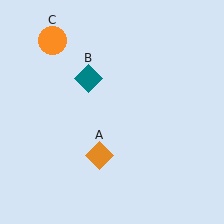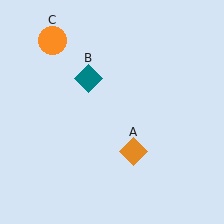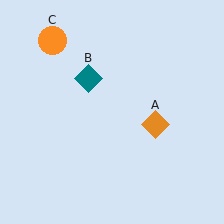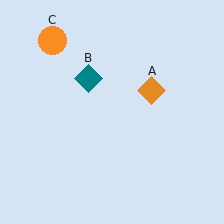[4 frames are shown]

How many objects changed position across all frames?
1 object changed position: orange diamond (object A).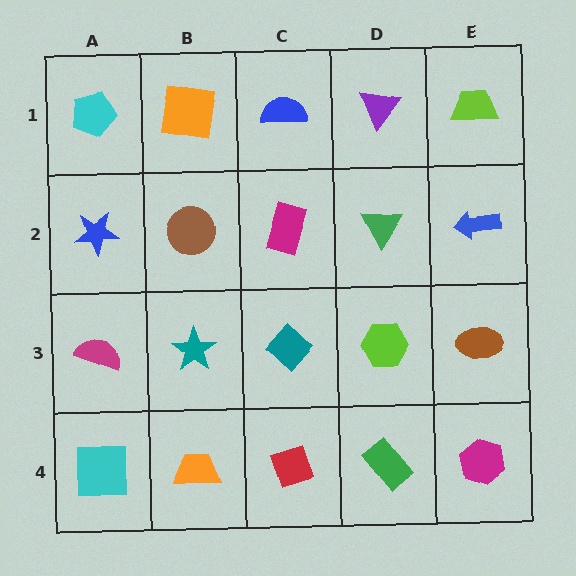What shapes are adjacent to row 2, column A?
A cyan pentagon (row 1, column A), a magenta semicircle (row 3, column A), a brown circle (row 2, column B).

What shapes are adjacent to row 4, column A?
A magenta semicircle (row 3, column A), an orange trapezoid (row 4, column B).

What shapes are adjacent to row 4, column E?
A brown ellipse (row 3, column E), a green rectangle (row 4, column D).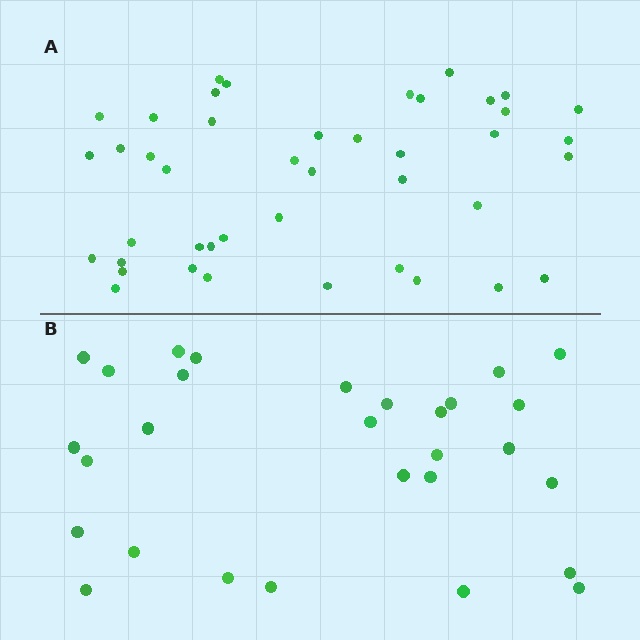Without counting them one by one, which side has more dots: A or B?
Region A (the top region) has more dots.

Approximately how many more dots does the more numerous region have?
Region A has approximately 15 more dots than region B.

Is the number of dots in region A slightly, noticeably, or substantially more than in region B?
Region A has substantially more. The ratio is roughly 1.5 to 1.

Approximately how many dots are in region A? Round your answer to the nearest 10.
About 40 dots. (The exact count is 43, which rounds to 40.)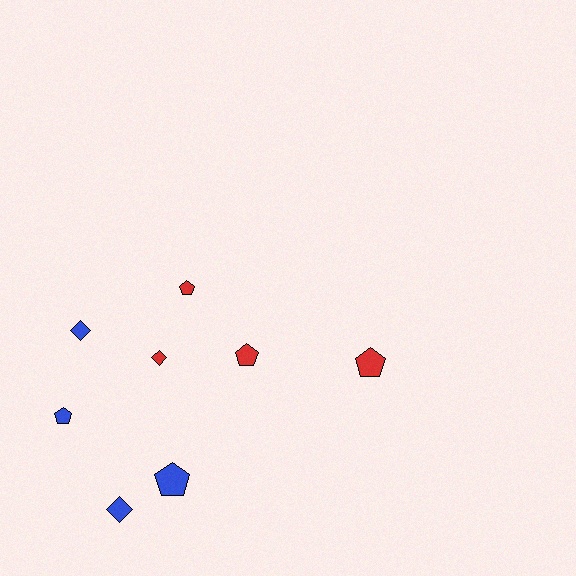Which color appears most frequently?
Red, with 4 objects.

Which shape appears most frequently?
Pentagon, with 5 objects.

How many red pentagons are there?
There are 3 red pentagons.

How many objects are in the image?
There are 8 objects.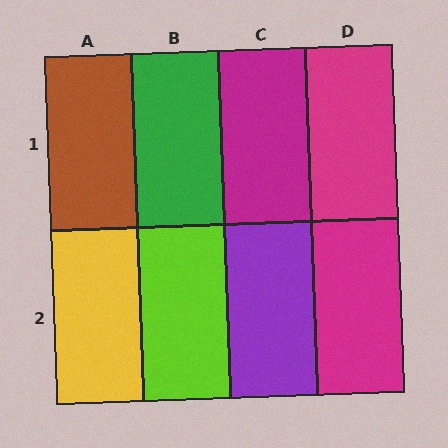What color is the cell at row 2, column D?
Magenta.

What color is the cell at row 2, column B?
Lime.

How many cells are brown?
1 cell is brown.